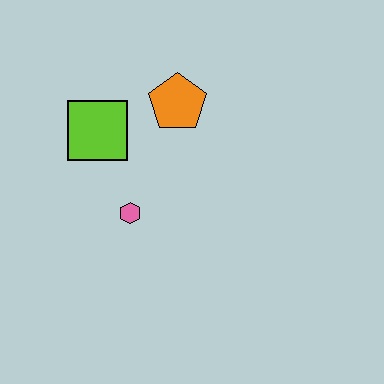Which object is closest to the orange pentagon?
The lime square is closest to the orange pentagon.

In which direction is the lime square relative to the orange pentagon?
The lime square is to the left of the orange pentagon.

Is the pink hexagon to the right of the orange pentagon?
No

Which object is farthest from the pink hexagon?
The orange pentagon is farthest from the pink hexagon.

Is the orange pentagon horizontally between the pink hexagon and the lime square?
No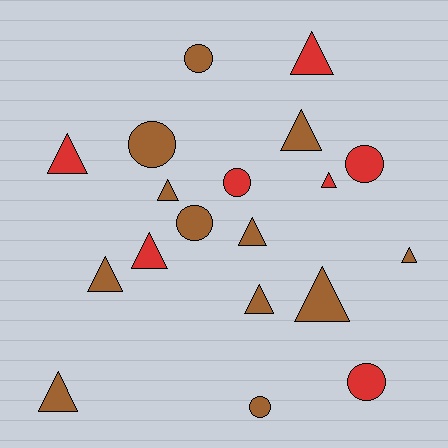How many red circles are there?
There are 3 red circles.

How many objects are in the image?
There are 19 objects.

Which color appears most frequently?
Brown, with 12 objects.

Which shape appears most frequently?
Triangle, with 12 objects.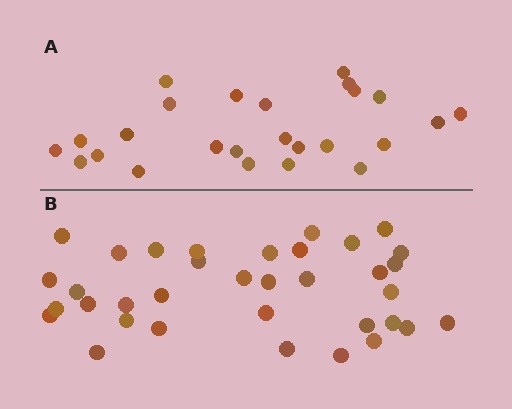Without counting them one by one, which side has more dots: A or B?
Region B (the bottom region) has more dots.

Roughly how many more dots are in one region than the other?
Region B has roughly 10 or so more dots than region A.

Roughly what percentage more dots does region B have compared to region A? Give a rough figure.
About 40% more.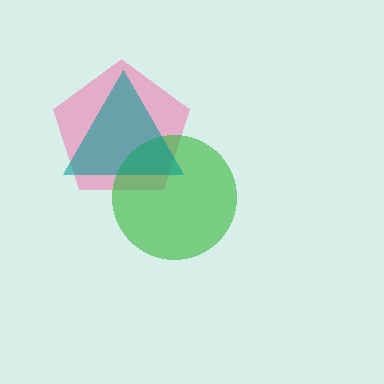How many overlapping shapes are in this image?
There are 3 overlapping shapes in the image.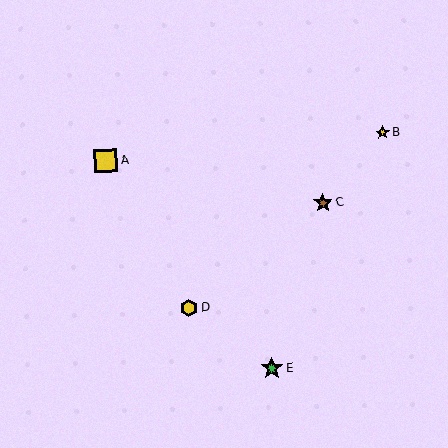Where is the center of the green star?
The center of the green star is at (272, 368).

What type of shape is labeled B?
Shape B is a yellow star.